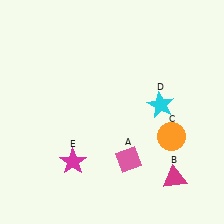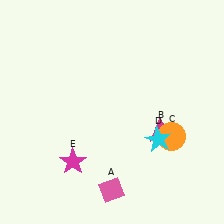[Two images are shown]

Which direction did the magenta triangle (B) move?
The magenta triangle (B) moved up.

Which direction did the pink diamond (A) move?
The pink diamond (A) moved down.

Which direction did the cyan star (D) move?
The cyan star (D) moved down.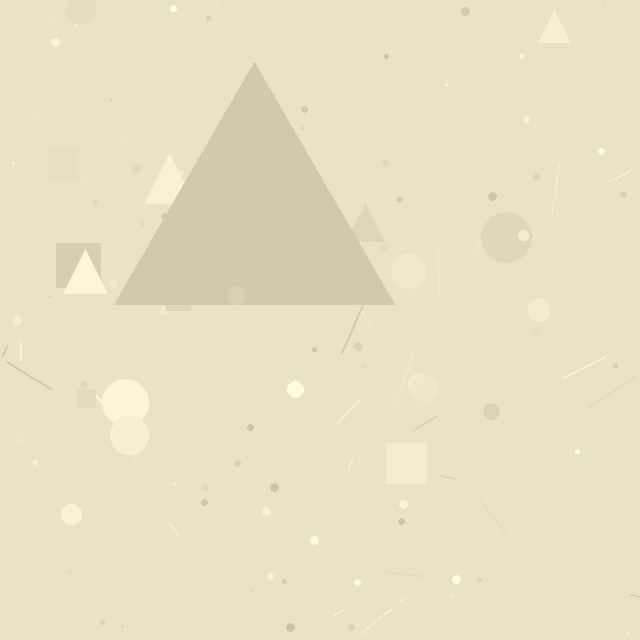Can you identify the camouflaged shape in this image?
The camouflaged shape is a triangle.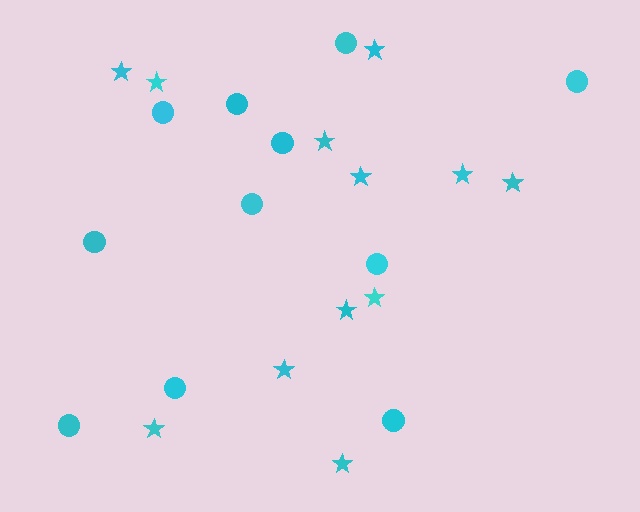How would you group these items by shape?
There are 2 groups: one group of stars (12) and one group of circles (11).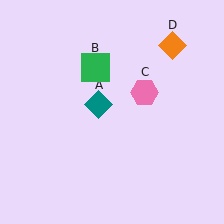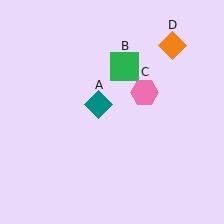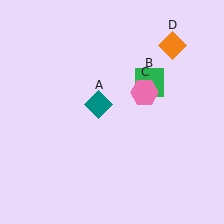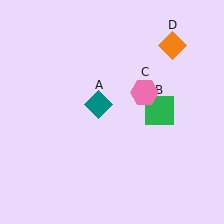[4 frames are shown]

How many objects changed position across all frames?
1 object changed position: green square (object B).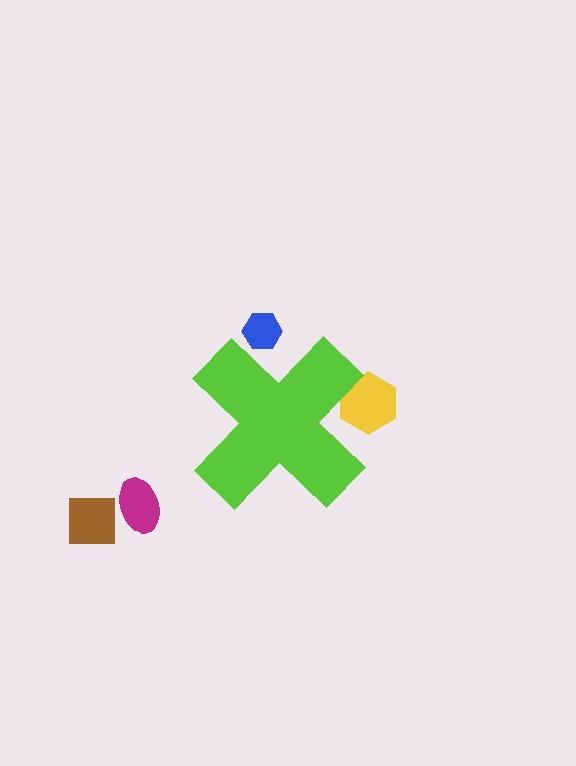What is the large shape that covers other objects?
A lime cross.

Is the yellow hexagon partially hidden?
Yes, the yellow hexagon is partially hidden behind the lime cross.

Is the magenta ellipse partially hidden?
No, the magenta ellipse is fully visible.